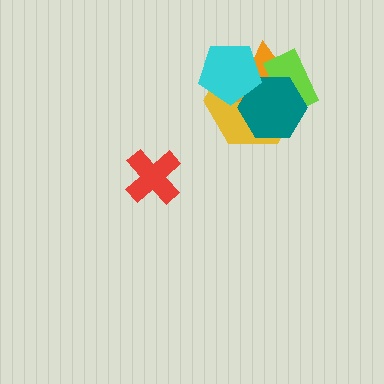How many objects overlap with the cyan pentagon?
3 objects overlap with the cyan pentagon.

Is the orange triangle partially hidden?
Yes, it is partially covered by another shape.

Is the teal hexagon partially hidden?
Yes, it is partially covered by another shape.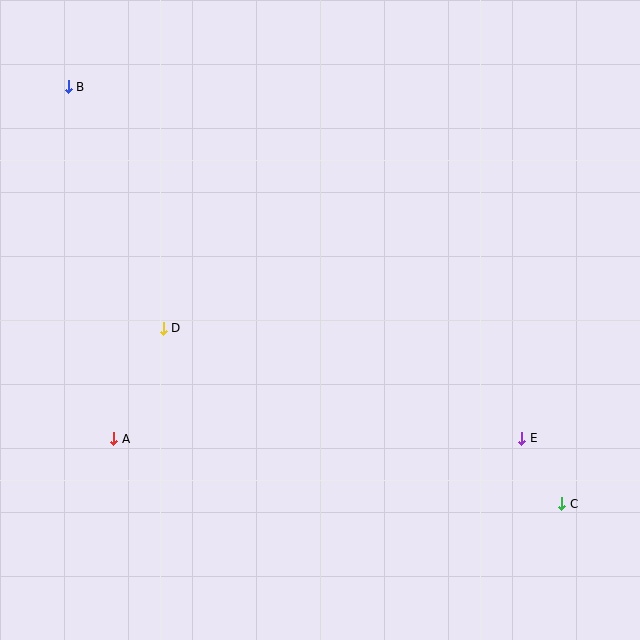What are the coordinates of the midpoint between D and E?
The midpoint between D and E is at (343, 383).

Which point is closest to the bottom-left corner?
Point A is closest to the bottom-left corner.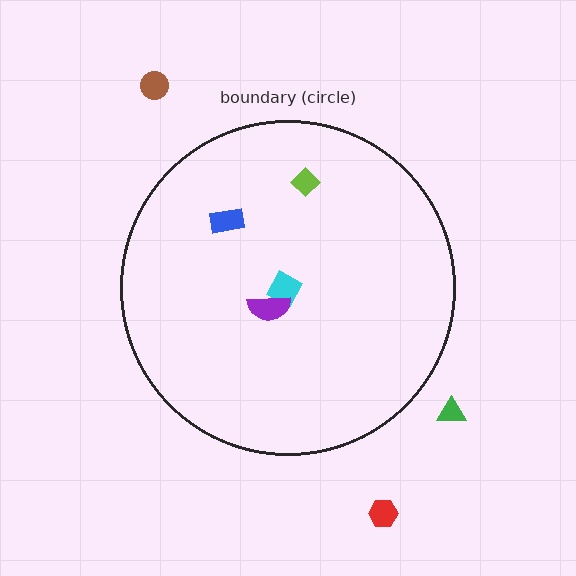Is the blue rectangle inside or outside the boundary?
Inside.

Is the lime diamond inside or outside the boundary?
Inside.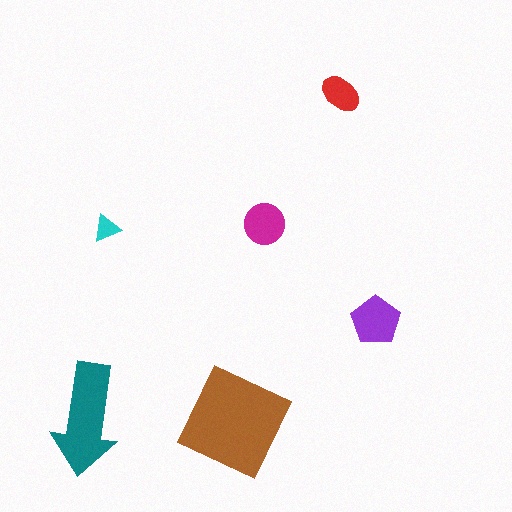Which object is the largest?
The brown square.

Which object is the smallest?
The cyan triangle.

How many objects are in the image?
There are 6 objects in the image.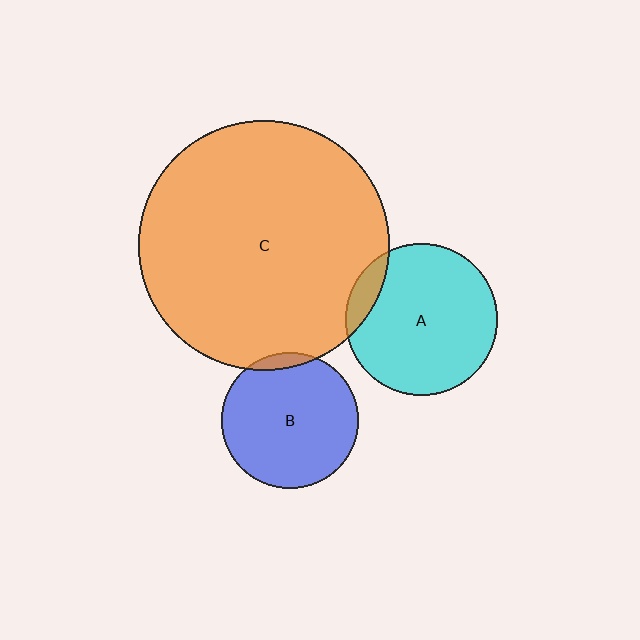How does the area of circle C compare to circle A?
Approximately 2.7 times.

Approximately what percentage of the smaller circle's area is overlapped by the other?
Approximately 10%.